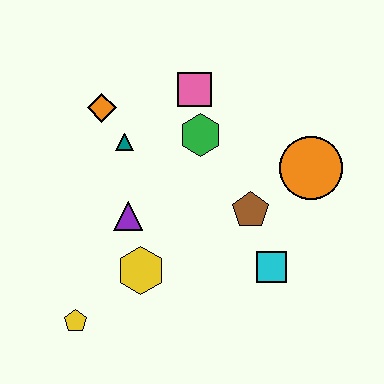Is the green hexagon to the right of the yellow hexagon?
Yes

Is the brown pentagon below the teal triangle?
Yes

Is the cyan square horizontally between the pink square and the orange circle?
Yes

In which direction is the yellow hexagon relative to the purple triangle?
The yellow hexagon is below the purple triangle.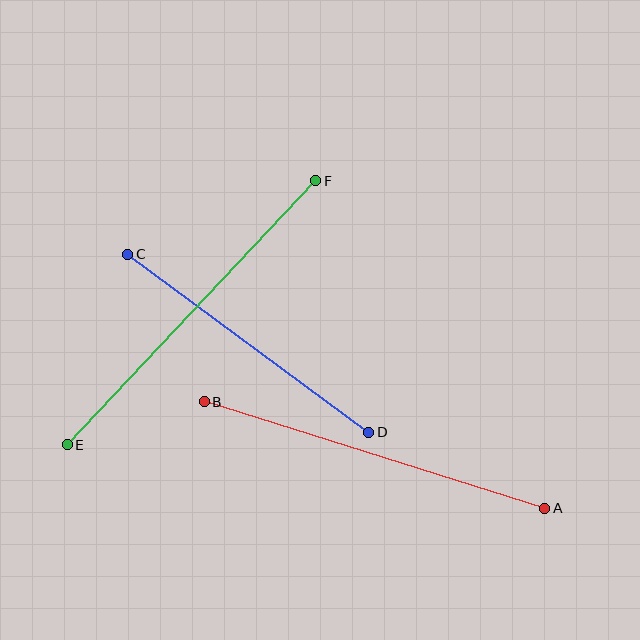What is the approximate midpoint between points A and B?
The midpoint is at approximately (375, 455) pixels.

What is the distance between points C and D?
The distance is approximately 300 pixels.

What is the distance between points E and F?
The distance is approximately 362 pixels.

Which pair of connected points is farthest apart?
Points E and F are farthest apart.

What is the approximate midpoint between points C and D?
The midpoint is at approximately (248, 343) pixels.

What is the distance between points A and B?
The distance is approximately 357 pixels.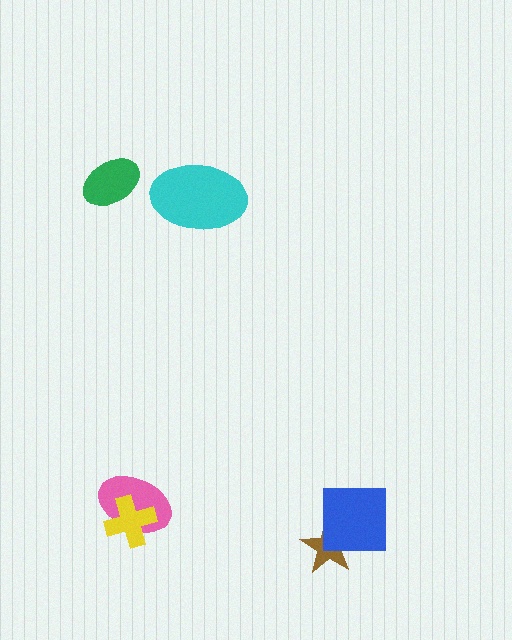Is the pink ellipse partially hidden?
Yes, it is partially covered by another shape.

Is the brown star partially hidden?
Yes, it is partially covered by another shape.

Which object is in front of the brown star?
The blue square is in front of the brown star.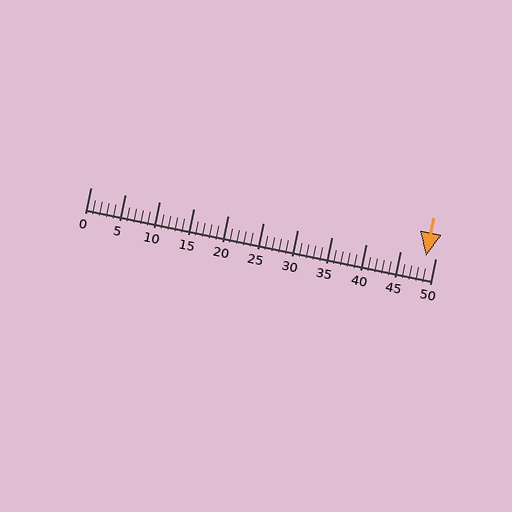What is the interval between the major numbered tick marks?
The major tick marks are spaced 5 units apart.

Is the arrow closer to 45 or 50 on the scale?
The arrow is closer to 50.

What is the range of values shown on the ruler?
The ruler shows values from 0 to 50.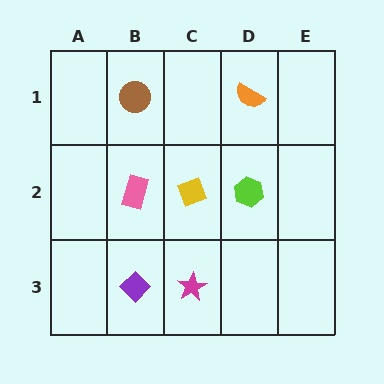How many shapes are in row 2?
3 shapes.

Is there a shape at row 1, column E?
No, that cell is empty.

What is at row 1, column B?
A brown circle.